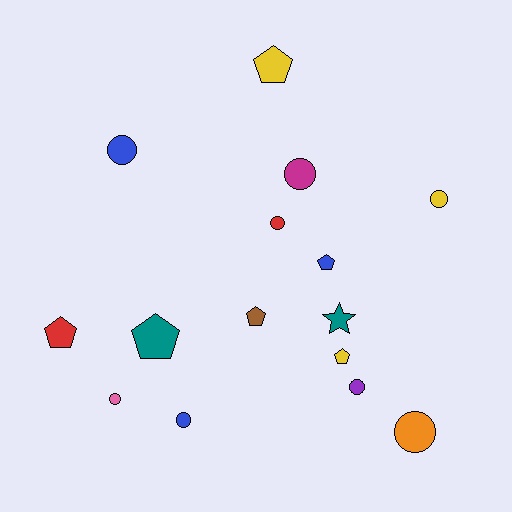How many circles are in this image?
There are 8 circles.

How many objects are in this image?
There are 15 objects.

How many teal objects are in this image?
There are 2 teal objects.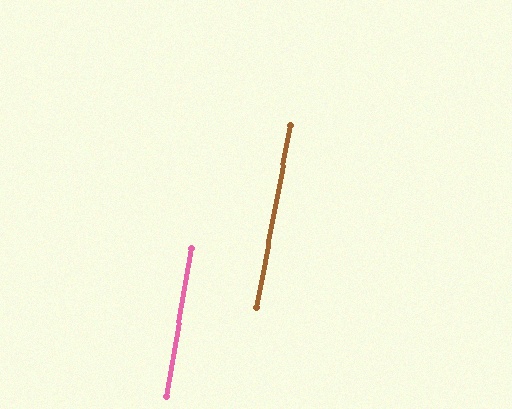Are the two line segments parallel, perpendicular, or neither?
Parallel — their directions differ by only 1.1°.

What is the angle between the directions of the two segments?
Approximately 1 degree.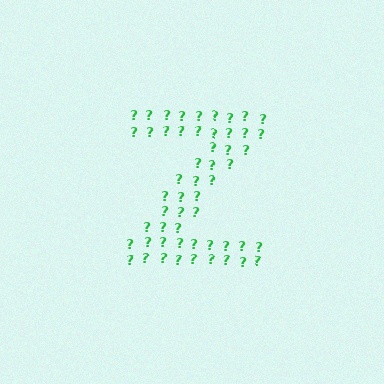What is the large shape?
The large shape is the letter Z.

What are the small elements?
The small elements are question marks.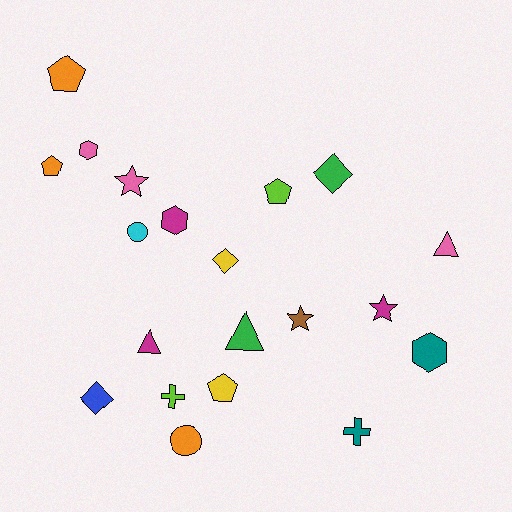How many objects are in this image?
There are 20 objects.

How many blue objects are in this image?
There is 1 blue object.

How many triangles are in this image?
There are 3 triangles.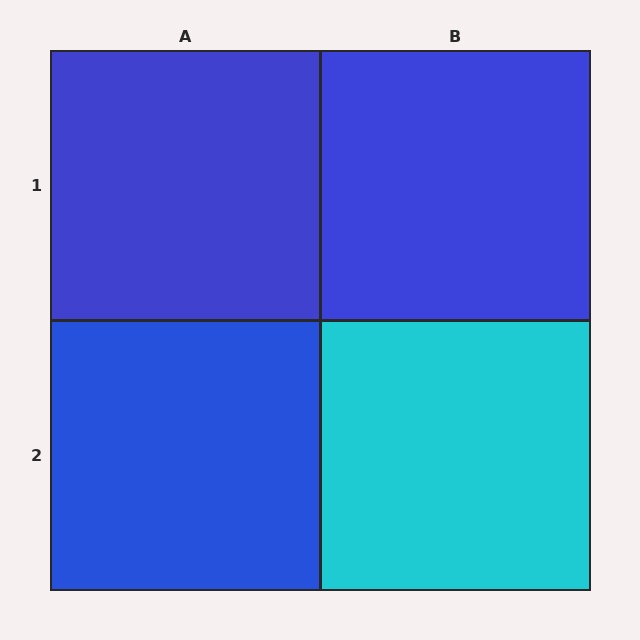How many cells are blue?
3 cells are blue.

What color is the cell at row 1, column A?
Blue.